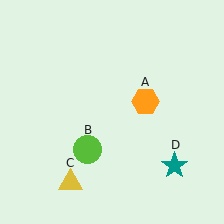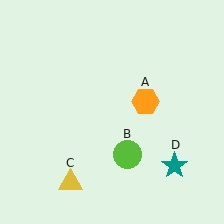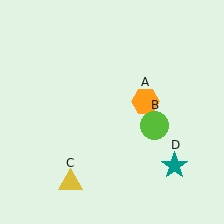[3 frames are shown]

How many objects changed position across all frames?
1 object changed position: lime circle (object B).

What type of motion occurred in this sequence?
The lime circle (object B) rotated counterclockwise around the center of the scene.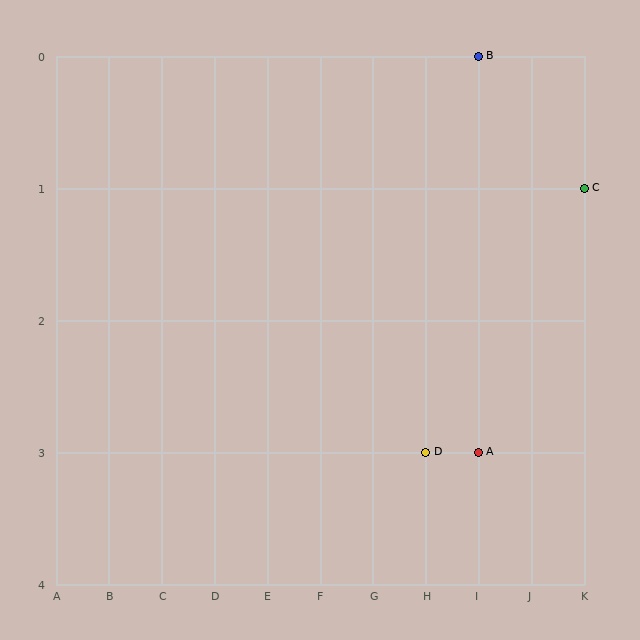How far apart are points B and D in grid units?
Points B and D are 1 column and 3 rows apart (about 3.2 grid units diagonally).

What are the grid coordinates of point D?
Point D is at grid coordinates (H, 3).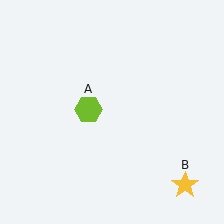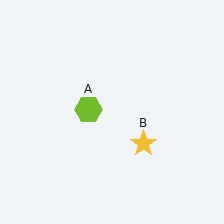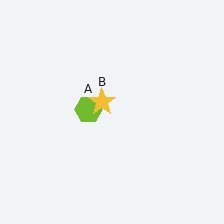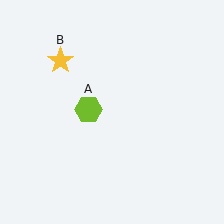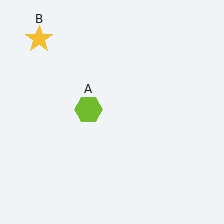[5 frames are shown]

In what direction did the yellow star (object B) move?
The yellow star (object B) moved up and to the left.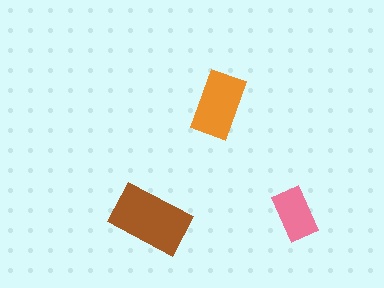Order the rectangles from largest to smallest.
the brown one, the orange one, the pink one.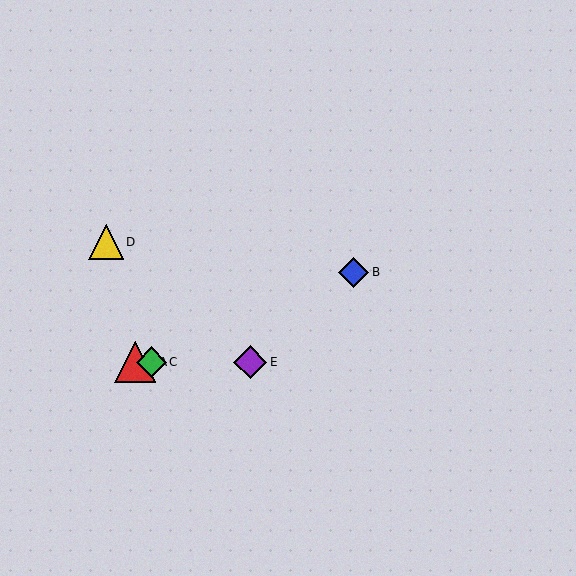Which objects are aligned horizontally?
Objects A, C, E are aligned horizontally.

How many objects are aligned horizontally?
3 objects (A, C, E) are aligned horizontally.